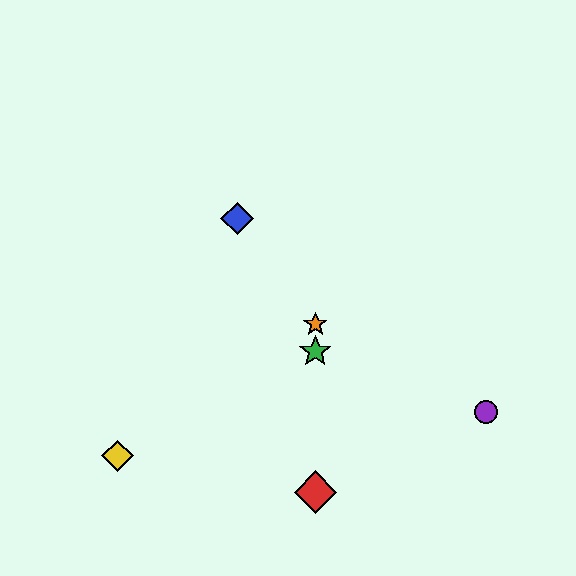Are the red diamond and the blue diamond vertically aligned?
No, the red diamond is at x≈315 and the blue diamond is at x≈237.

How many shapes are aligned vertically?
3 shapes (the red diamond, the green star, the orange star) are aligned vertically.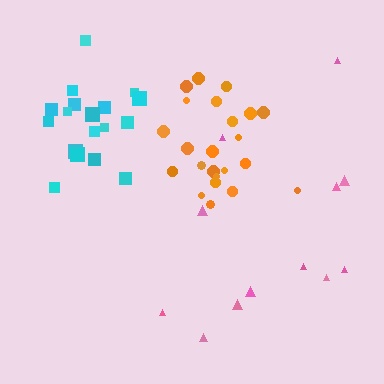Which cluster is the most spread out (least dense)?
Pink.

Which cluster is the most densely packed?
Orange.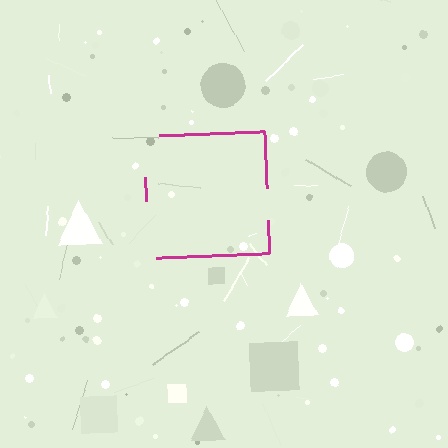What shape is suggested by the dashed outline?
The dashed outline suggests a square.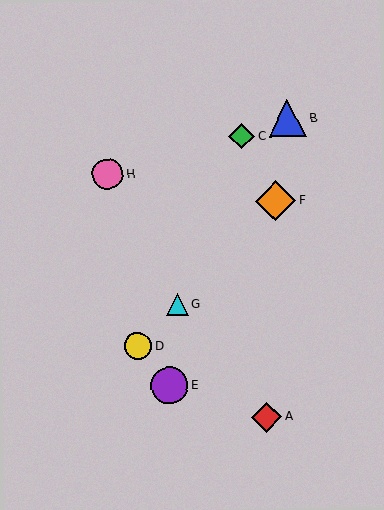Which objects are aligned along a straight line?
Objects D, F, G are aligned along a straight line.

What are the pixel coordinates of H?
Object H is at (108, 174).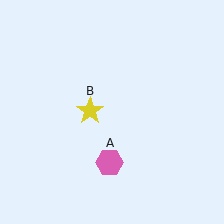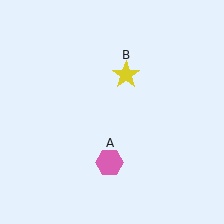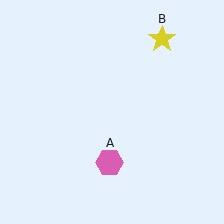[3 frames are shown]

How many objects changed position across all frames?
1 object changed position: yellow star (object B).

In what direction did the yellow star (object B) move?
The yellow star (object B) moved up and to the right.